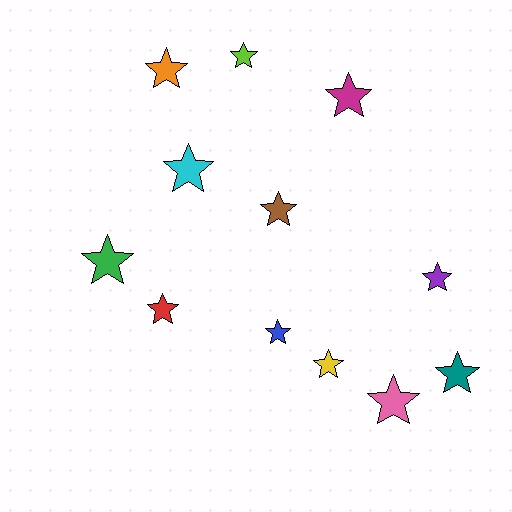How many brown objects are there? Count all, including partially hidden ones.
There is 1 brown object.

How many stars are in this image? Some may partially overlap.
There are 12 stars.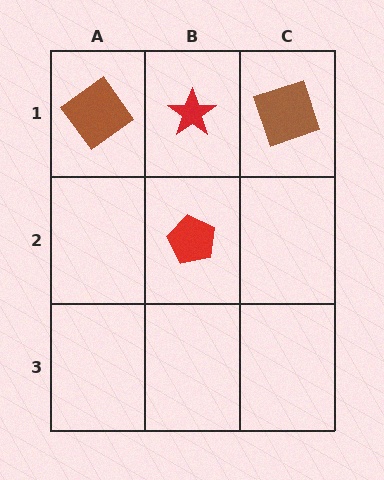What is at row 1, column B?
A red star.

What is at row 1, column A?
A brown diamond.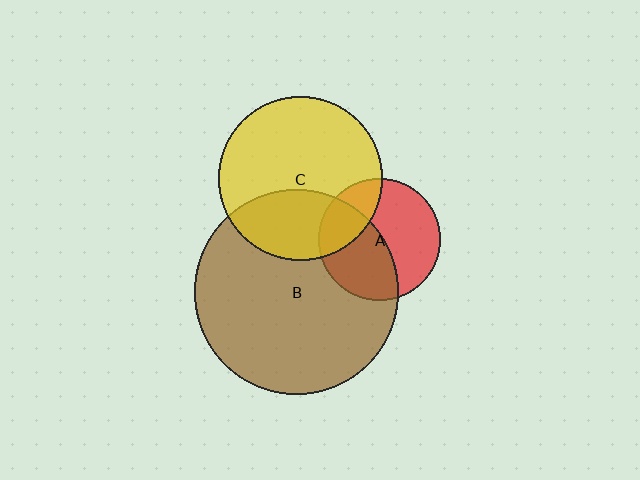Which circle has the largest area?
Circle B (brown).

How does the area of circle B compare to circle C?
Approximately 1.6 times.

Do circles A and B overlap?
Yes.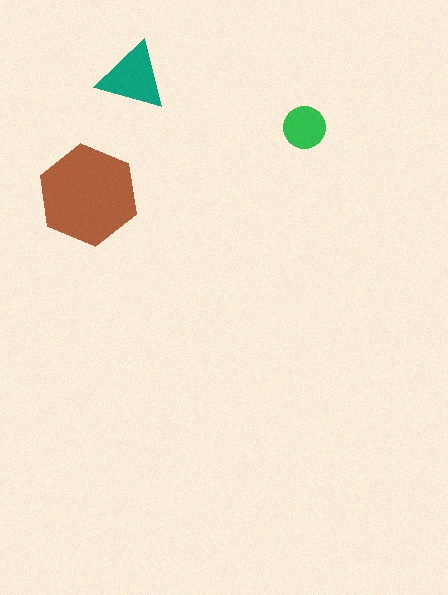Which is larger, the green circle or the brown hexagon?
The brown hexagon.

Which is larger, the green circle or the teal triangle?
The teal triangle.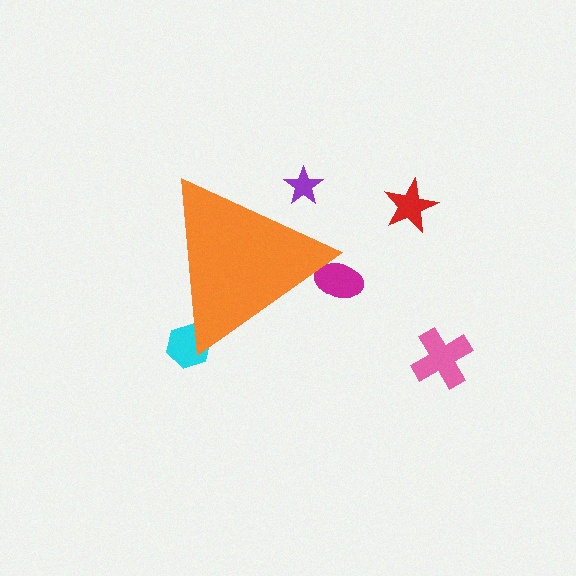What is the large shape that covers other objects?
An orange triangle.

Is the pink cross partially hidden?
No, the pink cross is fully visible.